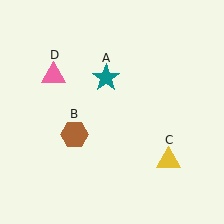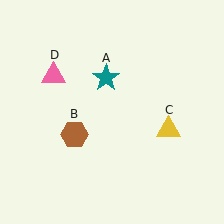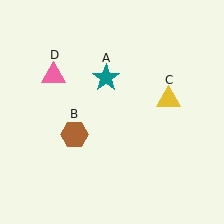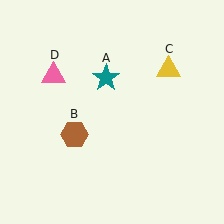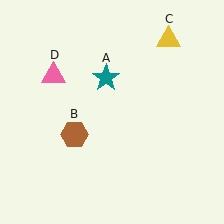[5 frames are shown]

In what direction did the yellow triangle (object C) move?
The yellow triangle (object C) moved up.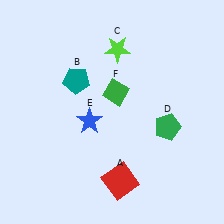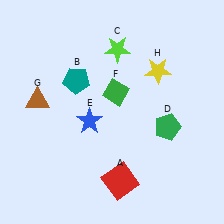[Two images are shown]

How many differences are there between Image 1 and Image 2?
There are 2 differences between the two images.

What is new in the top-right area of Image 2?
A yellow star (H) was added in the top-right area of Image 2.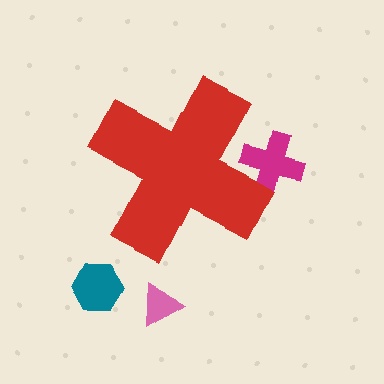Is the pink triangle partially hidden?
No, the pink triangle is fully visible.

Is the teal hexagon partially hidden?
No, the teal hexagon is fully visible.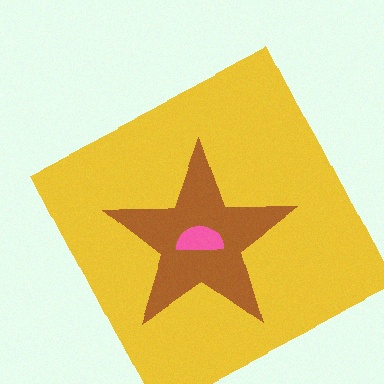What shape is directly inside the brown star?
The pink semicircle.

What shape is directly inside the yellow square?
The brown star.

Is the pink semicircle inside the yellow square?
Yes.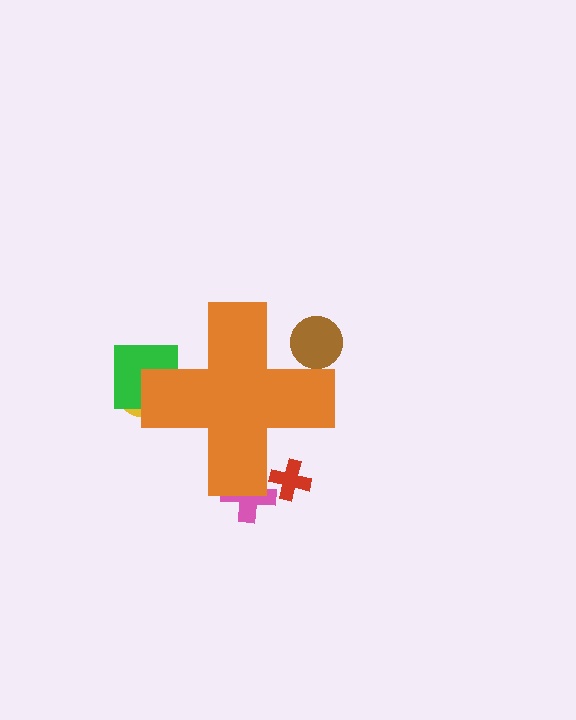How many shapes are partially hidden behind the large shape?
5 shapes are partially hidden.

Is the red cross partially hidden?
Yes, the red cross is partially hidden behind the orange cross.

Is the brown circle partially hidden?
Yes, the brown circle is partially hidden behind the orange cross.